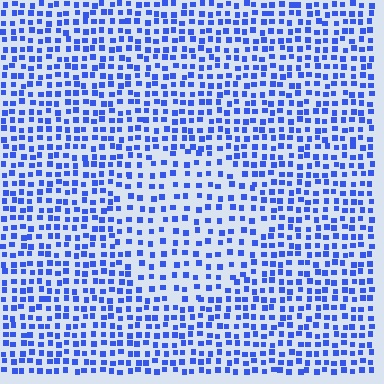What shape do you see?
I see a circle.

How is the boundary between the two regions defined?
The boundary is defined by a change in element density (approximately 1.6x ratio). All elements are the same color, size, and shape.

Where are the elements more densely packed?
The elements are more densely packed outside the circle boundary.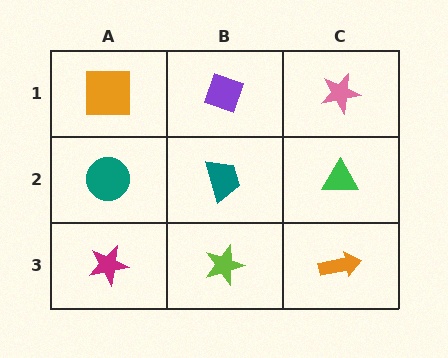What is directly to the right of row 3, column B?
An orange arrow.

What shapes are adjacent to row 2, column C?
A pink star (row 1, column C), an orange arrow (row 3, column C), a teal trapezoid (row 2, column B).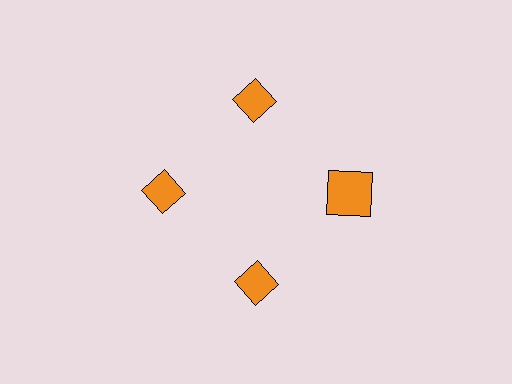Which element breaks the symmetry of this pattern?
The orange square at roughly the 3 o'clock position breaks the symmetry. All other shapes are orange diamonds.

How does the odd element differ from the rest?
It has a different shape: square instead of diamond.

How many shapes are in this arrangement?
There are 4 shapes arranged in a ring pattern.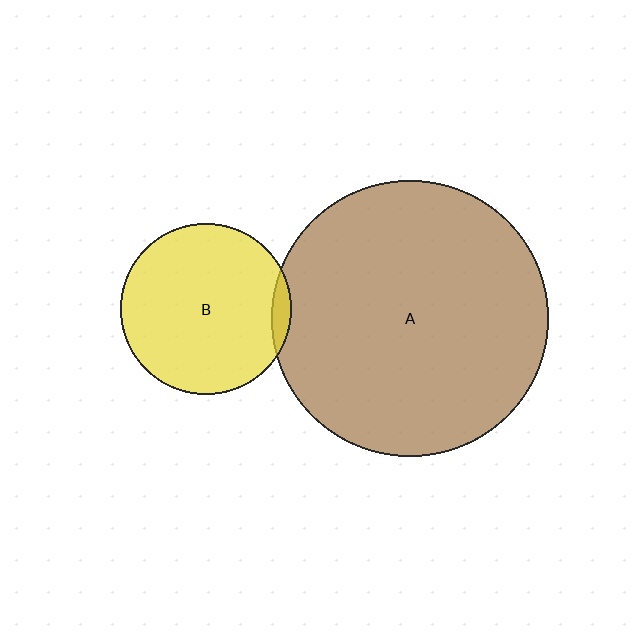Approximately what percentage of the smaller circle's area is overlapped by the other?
Approximately 5%.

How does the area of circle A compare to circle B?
Approximately 2.6 times.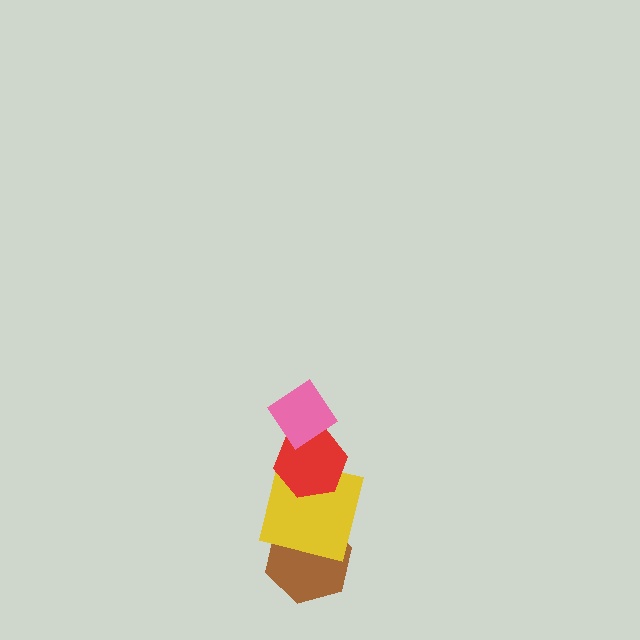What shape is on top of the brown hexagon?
The yellow square is on top of the brown hexagon.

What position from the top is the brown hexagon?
The brown hexagon is 4th from the top.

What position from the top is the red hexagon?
The red hexagon is 2nd from the top.